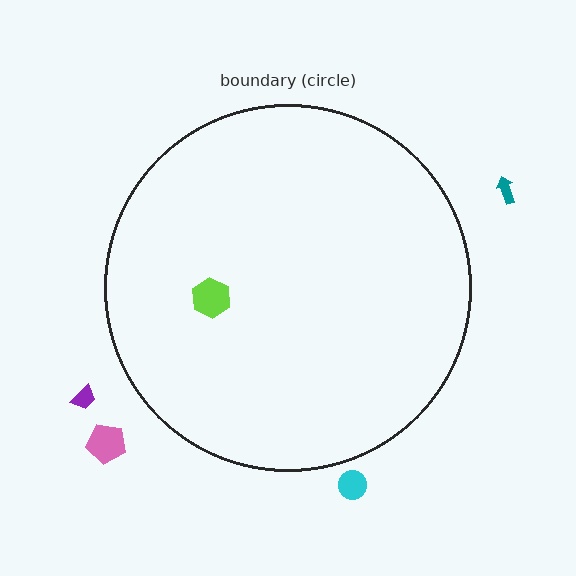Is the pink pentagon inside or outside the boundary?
Outside.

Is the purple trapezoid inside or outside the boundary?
Outside.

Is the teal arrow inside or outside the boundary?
Outside.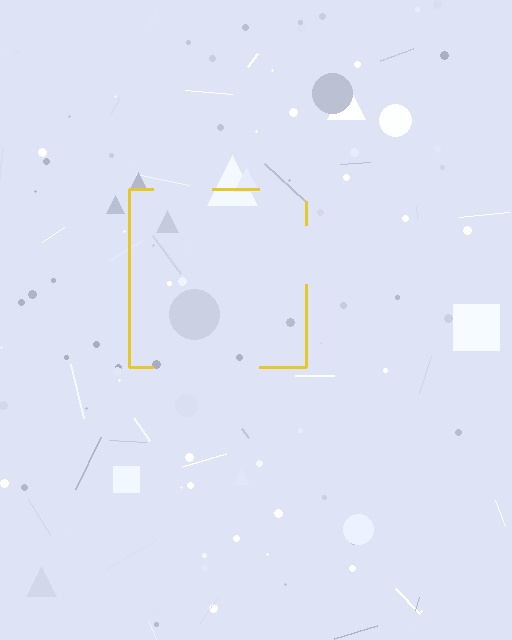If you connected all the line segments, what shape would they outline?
They would outline a square.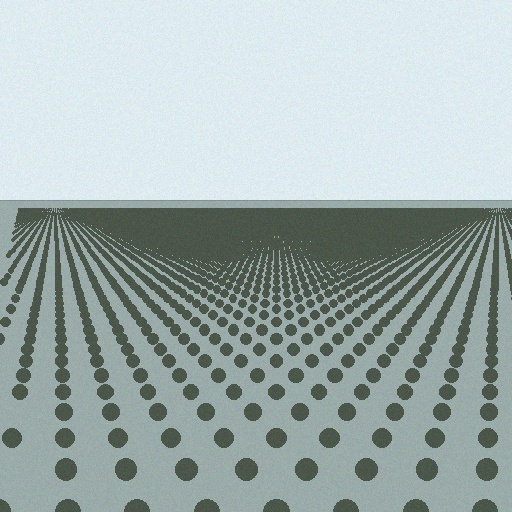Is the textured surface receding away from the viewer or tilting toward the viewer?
The surface is receding away from the viewer. Texture elements get smaller and denser toward the top.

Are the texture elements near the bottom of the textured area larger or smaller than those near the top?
Larger. Near the bottom, elements are closer to the viewer and appear at a bigger on-screen size.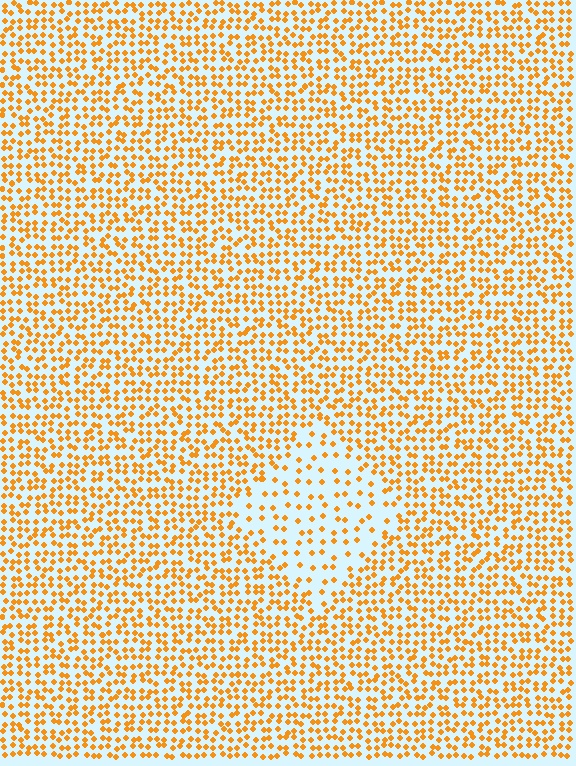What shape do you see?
I see a diamond.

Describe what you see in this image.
The image contains small orange elements arranged at two different densities. A diamond-shaped region is visible where the elements are less densely packed than the surrounding area.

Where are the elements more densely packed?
The elements are more densely packed outside the diamond boundary.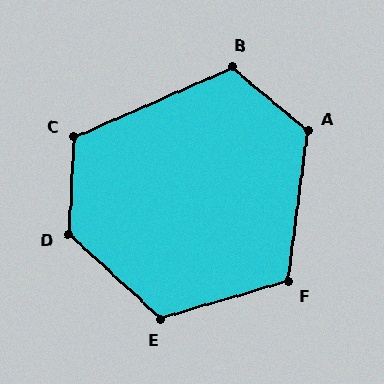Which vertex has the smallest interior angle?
F, at approximately 114 degrees.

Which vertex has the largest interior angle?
D, at approximately 130 degrees.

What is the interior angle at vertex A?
Approximately 123 degrees (obtuse).